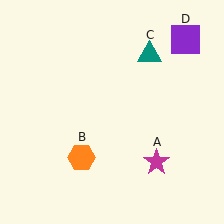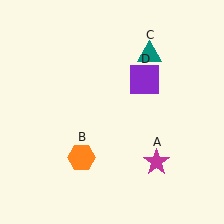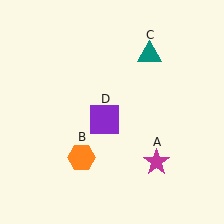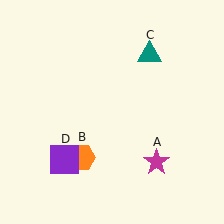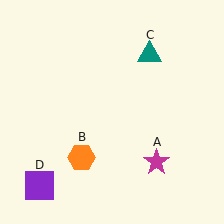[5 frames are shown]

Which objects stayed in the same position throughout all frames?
Magenta star (object A) and orange hexagon (object B) and teal triangle (object C) remained stationary.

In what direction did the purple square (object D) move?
The purple square (object D) moved down and to the left.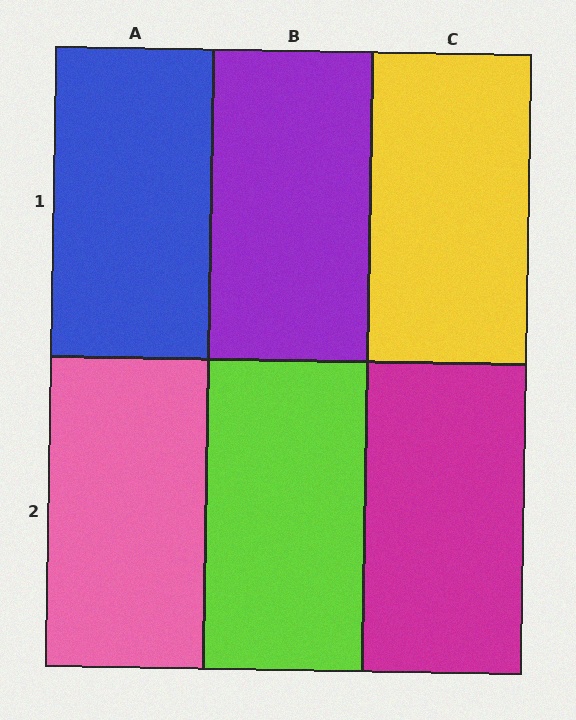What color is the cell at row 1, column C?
Yellow.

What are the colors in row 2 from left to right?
Pink, lime, magenta.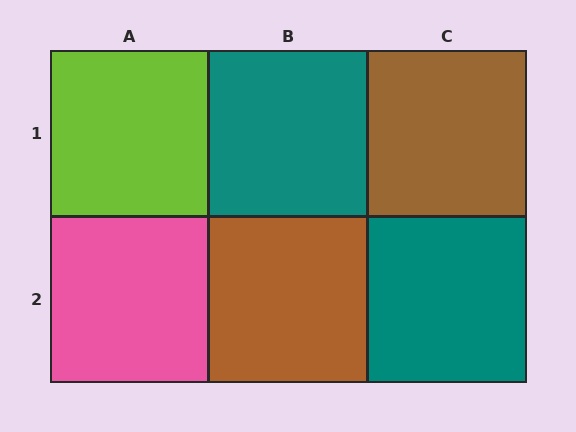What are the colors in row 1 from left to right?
Lime, teal, brown.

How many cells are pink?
1 cell is pink.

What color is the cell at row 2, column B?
Brown.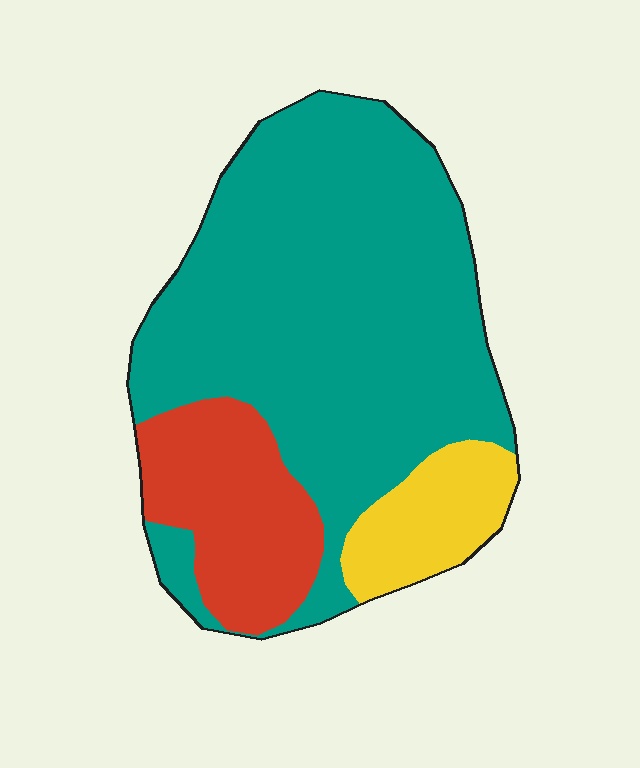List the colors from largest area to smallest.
From largest to smallest: teal, red, yellow.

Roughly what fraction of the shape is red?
Red covers 19% of the shape.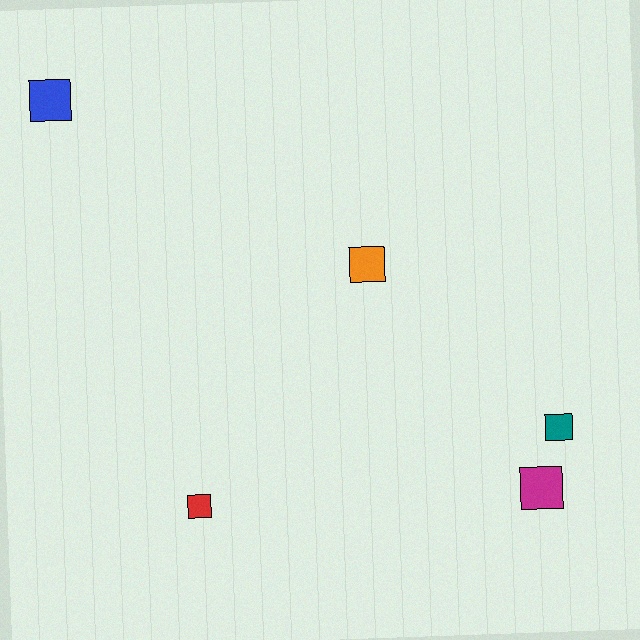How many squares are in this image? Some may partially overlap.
There are 5 squares.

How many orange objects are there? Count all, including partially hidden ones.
There is 1 orange object.